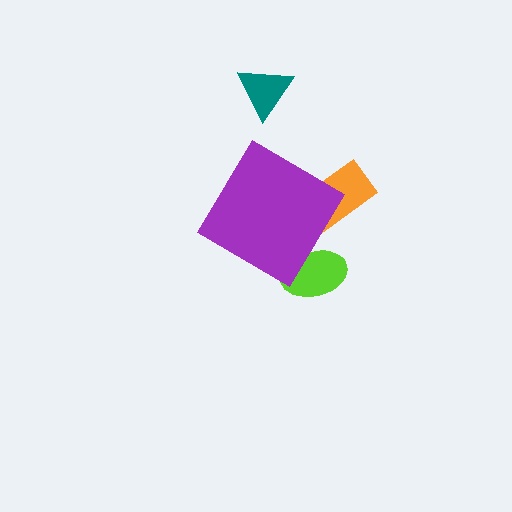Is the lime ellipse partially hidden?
Yes, the lime ellipse is partially hidden behind the purple diamond.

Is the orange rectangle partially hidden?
Yes, the orange rectangle is partially hidden behind the purple diamond.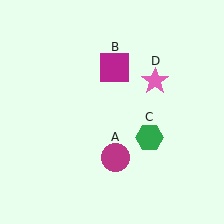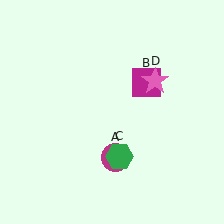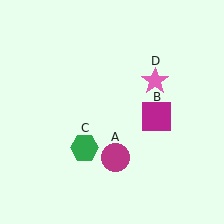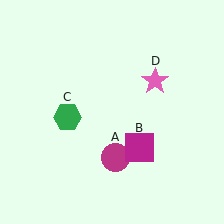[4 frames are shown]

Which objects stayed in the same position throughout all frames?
Magenta circle (object A) and pink star (object D) remained stationary.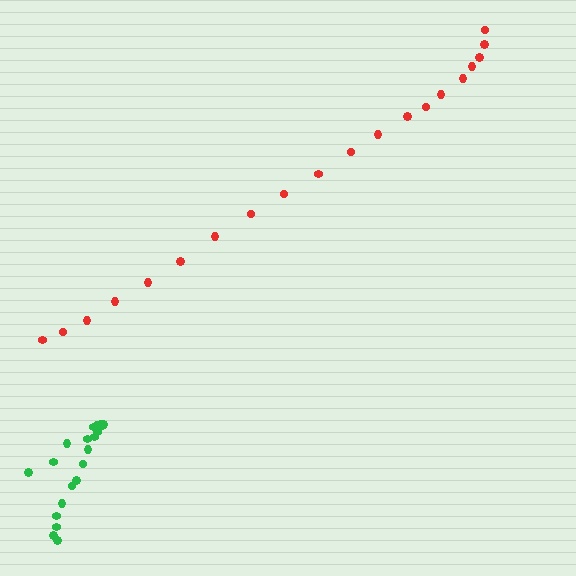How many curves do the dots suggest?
There are 2 distinct paths.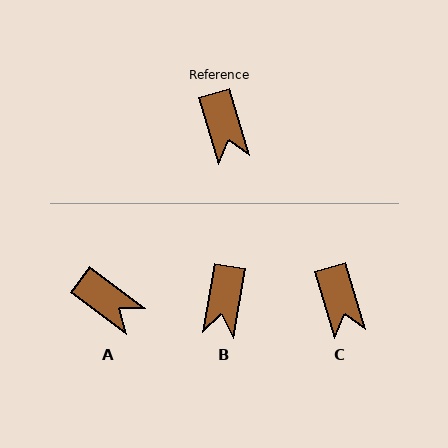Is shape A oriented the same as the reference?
No, it is off by about 37 degrees.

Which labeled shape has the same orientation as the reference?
C.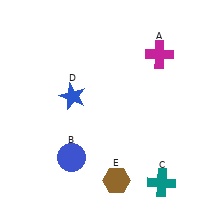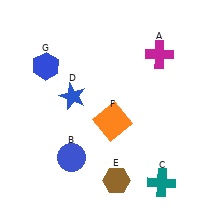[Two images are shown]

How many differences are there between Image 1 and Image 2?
There are 2 differences between the two images.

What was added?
An orange square (F), a blue hexagon (G) were added in Image 2.